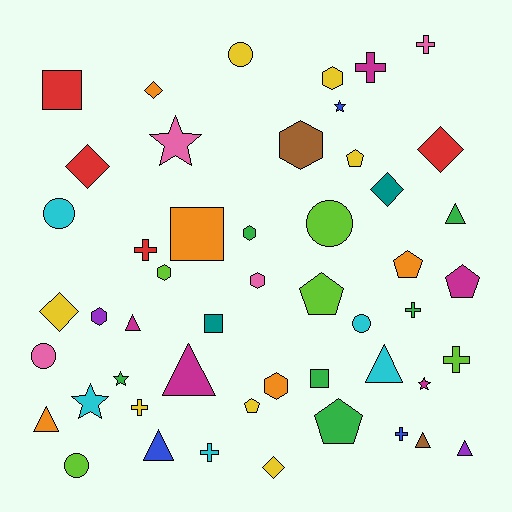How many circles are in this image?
There are 6 circles.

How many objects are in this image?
There are 50 objects.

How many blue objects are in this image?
There are 3 blue objects.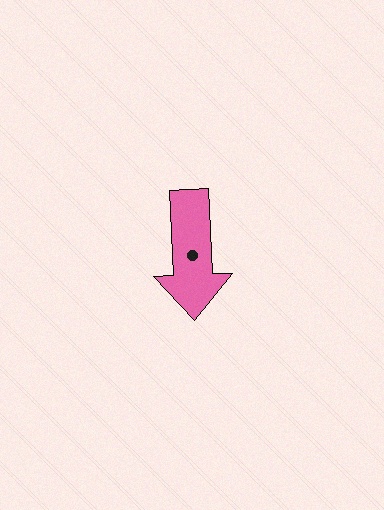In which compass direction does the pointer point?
South.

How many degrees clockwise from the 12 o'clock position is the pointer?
Approximately 178 degrees.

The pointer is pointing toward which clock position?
Roughly 6 o'clock.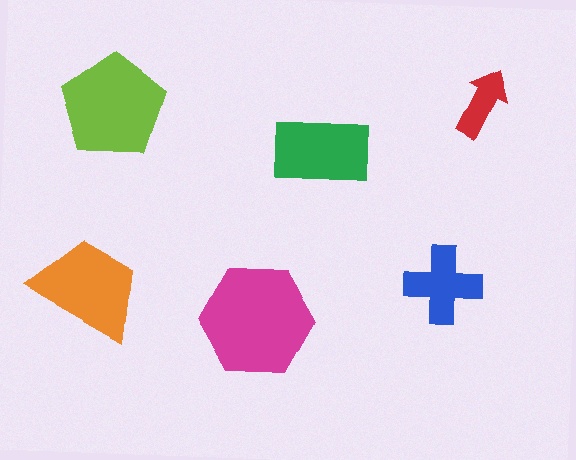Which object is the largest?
The magenta hexagon.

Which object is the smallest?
The red arrow.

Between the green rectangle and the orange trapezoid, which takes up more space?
The orange trapezoid.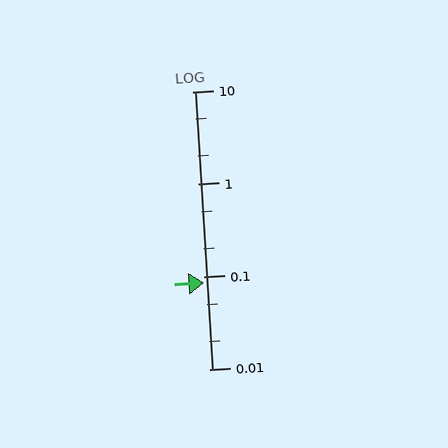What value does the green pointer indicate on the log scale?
The pointer indicates approximately 0.085.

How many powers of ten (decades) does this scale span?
The scale spans 3 decades, from 0.01 to 10.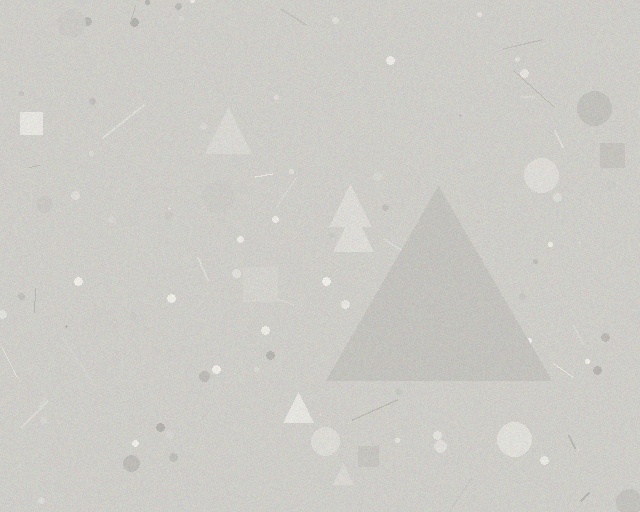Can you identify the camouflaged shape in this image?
The camouflaged shape is a triangle.